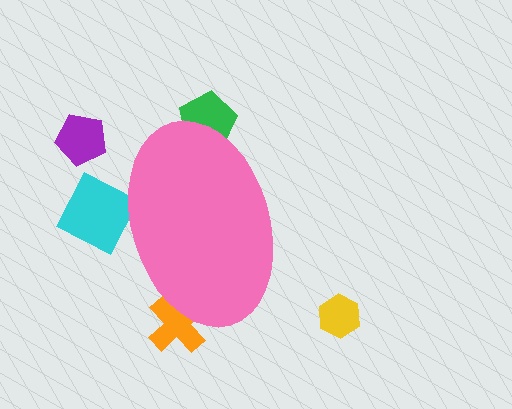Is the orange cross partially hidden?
Yes, the orange cross is partially hidden behind the pink ellipse.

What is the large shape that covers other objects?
A pink ellipse.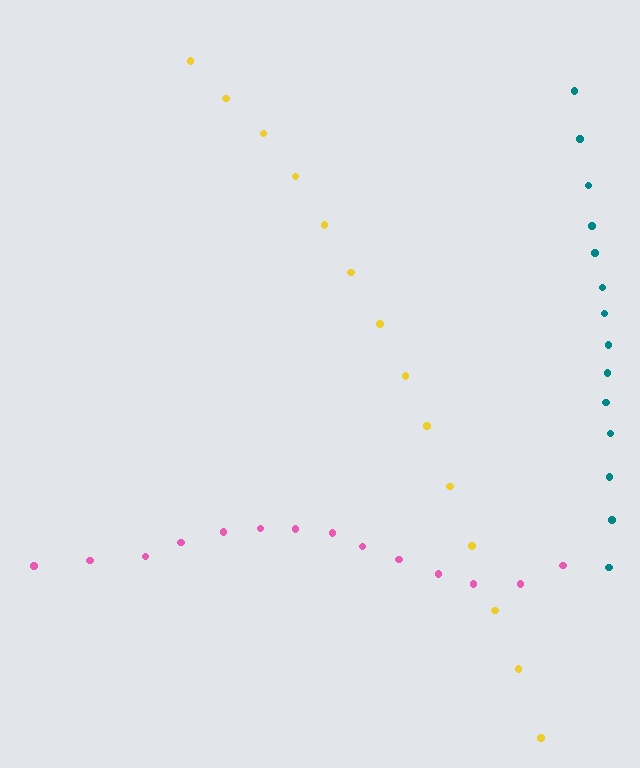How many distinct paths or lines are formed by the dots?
There are 3 distinct paths.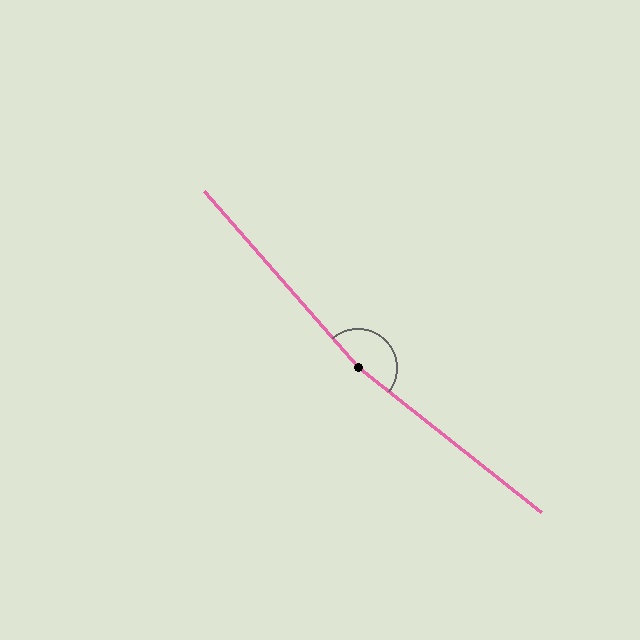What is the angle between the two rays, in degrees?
Approximately 169 degrees.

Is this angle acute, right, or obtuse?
It is obtuse.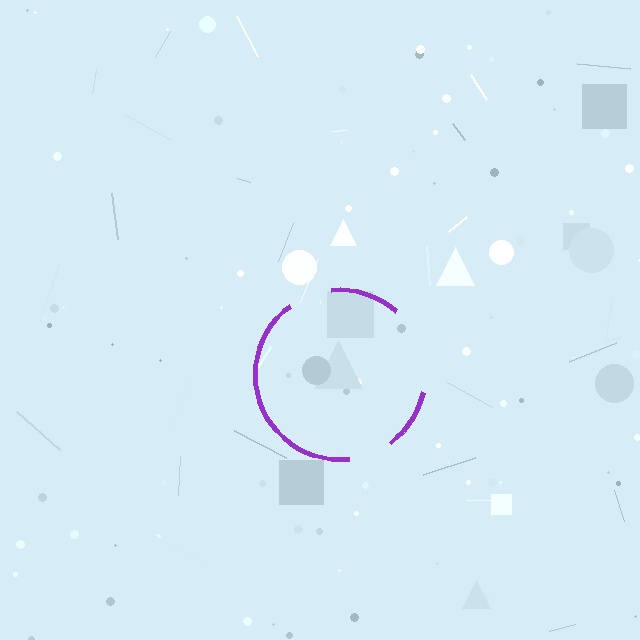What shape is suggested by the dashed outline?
The dashed outline suggests a circle.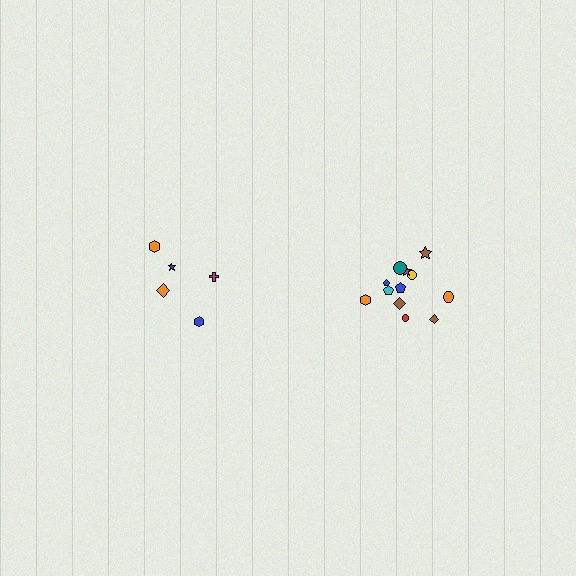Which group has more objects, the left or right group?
The right group.